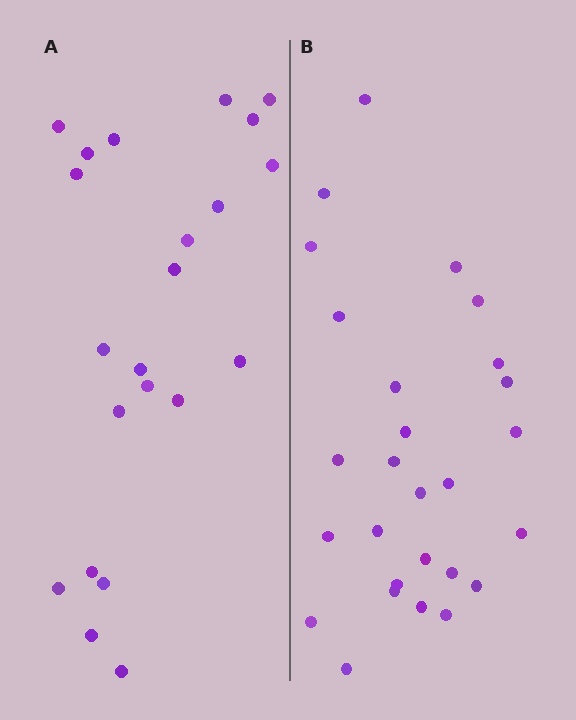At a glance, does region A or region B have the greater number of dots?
Region B (the right region) has more dots.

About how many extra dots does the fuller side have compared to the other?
Region B has about 5 more dots than region A.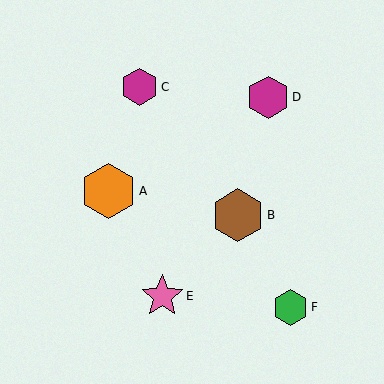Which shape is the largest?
The orange hexagon (labeled A) is the largest.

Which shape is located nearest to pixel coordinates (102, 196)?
The orange hexagon (labeled A) at (108, 191) is nearest to that location.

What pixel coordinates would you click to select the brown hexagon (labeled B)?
Click at (238, 215) to select the brown hexagon B.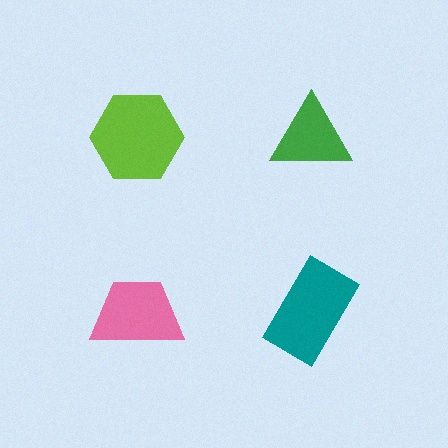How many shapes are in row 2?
2 shapes.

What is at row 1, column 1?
A lime hexagon.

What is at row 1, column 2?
A green triangle.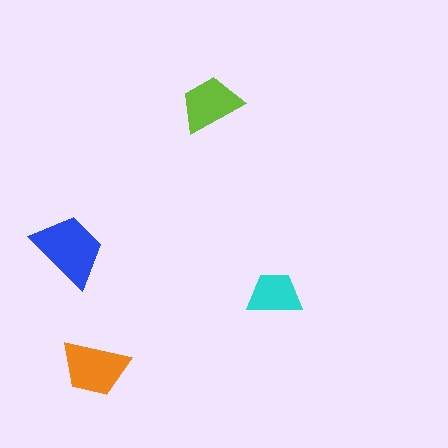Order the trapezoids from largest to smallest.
the blue one, the orange one, the lime one, the cyan one.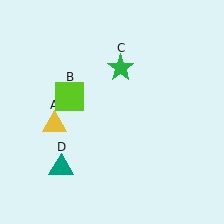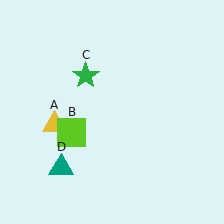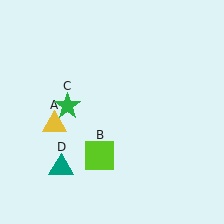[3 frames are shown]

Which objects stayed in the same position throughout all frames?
Yellow triangle (object A) and teal triangle (object D) remained stationary.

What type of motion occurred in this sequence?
The lime square (object B), green star (object C) rotated counterclockwise around the center of the scene.